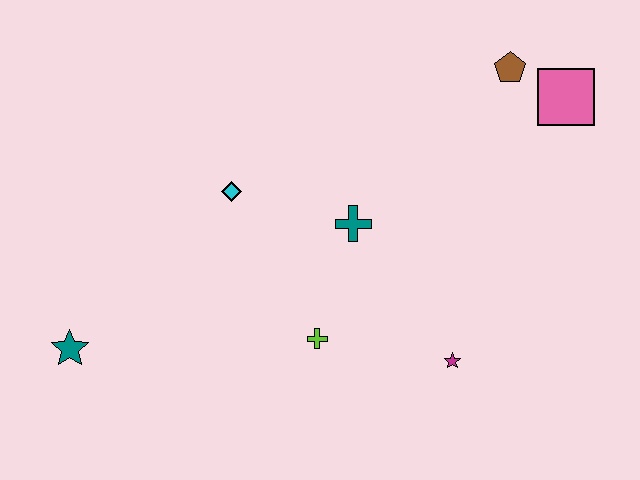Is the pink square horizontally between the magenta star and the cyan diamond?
No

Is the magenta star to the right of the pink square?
No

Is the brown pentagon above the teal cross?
Yes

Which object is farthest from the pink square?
The teal star is farthest from the pink square.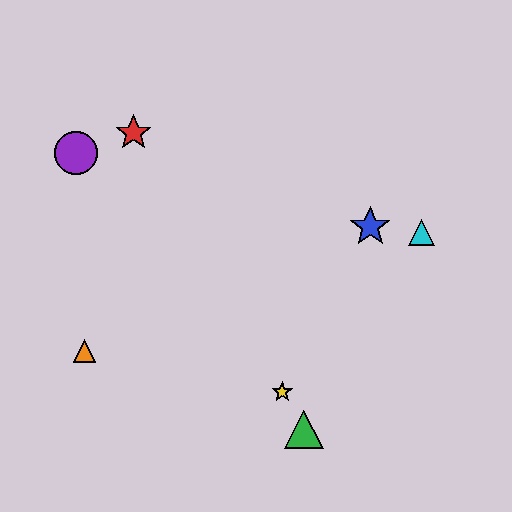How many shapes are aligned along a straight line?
3 shapes (the red star, the green triangle, the yellow star) are aligned along a straight line.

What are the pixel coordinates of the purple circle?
The purple circle is at (76, 153).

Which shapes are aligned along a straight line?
The red star, the green triangle, the yellow star are aligned along a straight line.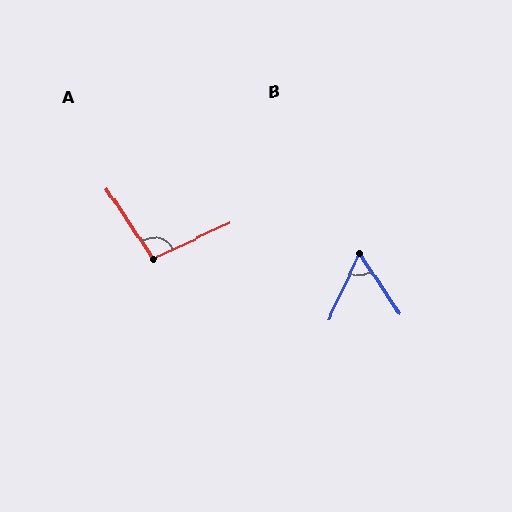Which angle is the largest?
A, at approximately 98 degrees.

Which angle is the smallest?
B, at approximately 59 degrees.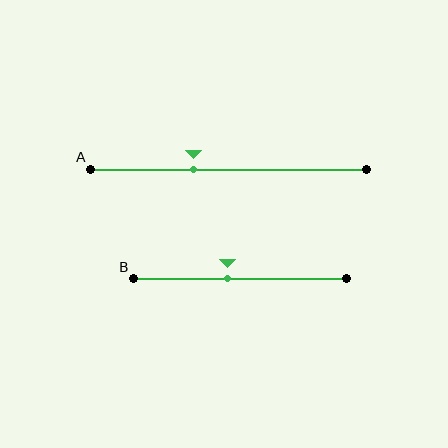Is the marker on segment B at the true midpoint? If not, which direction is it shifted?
No, the marker on segment B is shifted to the left by about 6% of the segment length.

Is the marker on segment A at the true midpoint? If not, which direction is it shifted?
No, the marker on segment A is shifted to the left by about 13% of the segment length.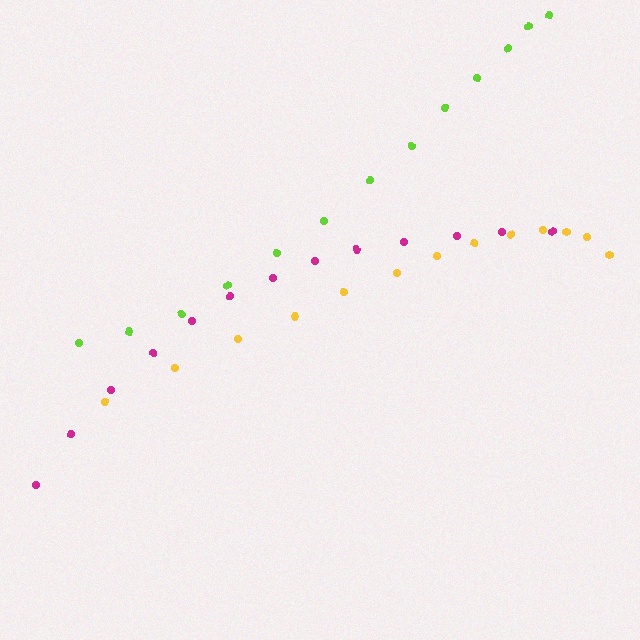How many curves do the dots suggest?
There are 3 distinct paths.